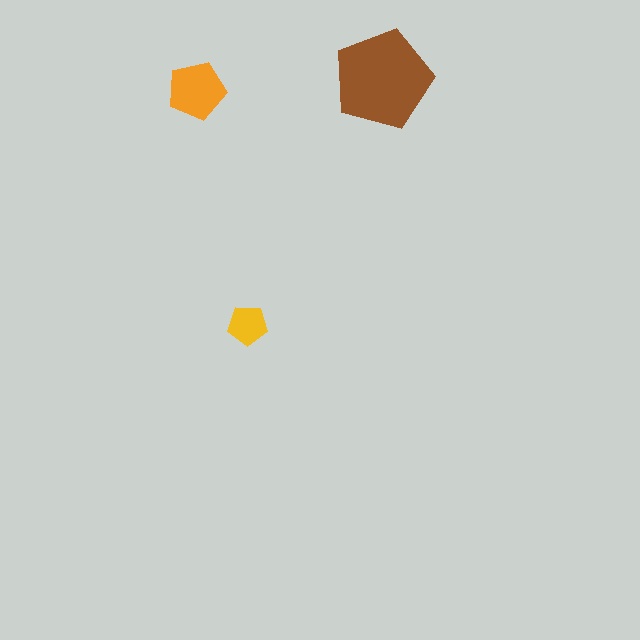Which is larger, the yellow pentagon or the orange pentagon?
The orange one.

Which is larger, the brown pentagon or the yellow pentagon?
The brown one.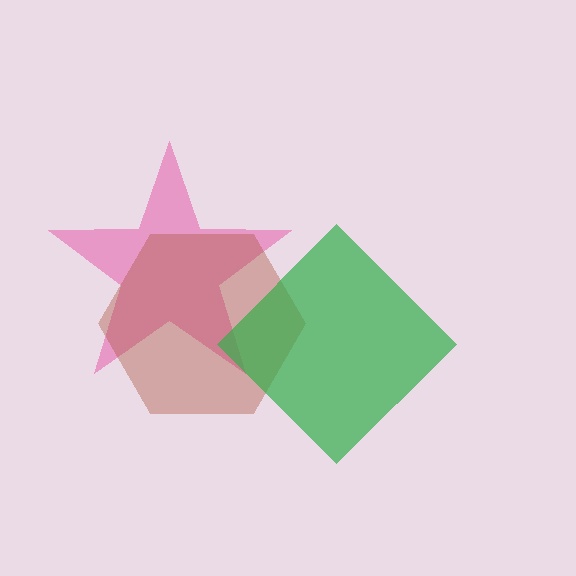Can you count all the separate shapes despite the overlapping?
Yes, there are 3 separate shapes.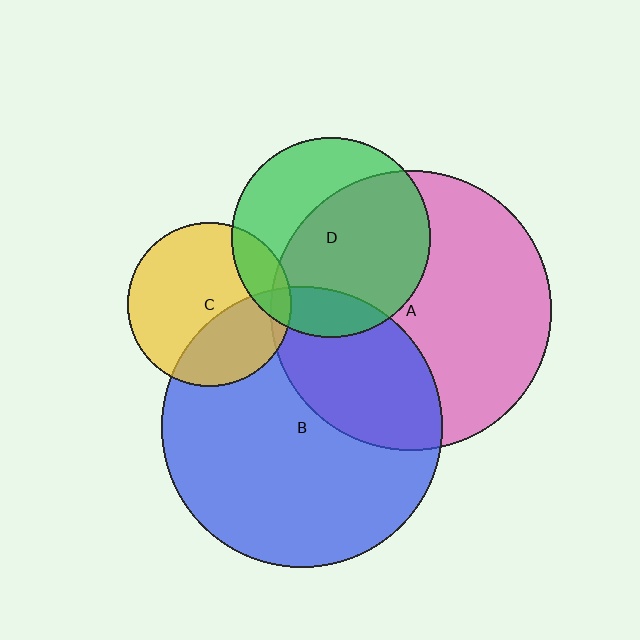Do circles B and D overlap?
Yes.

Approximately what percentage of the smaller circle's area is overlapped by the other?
Approximately 15%.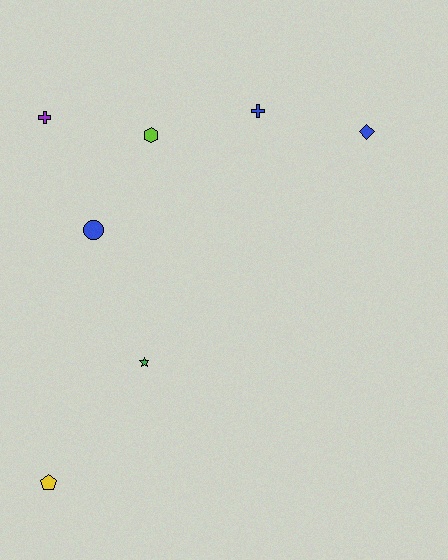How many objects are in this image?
There are 7 objects.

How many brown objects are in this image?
There are no brown objects.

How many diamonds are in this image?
There is 1 diamond.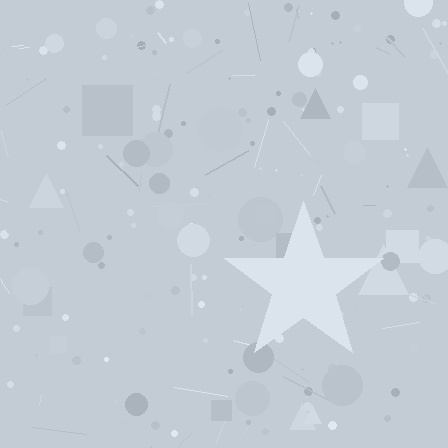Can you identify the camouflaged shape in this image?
The camouflaged shape is a star.